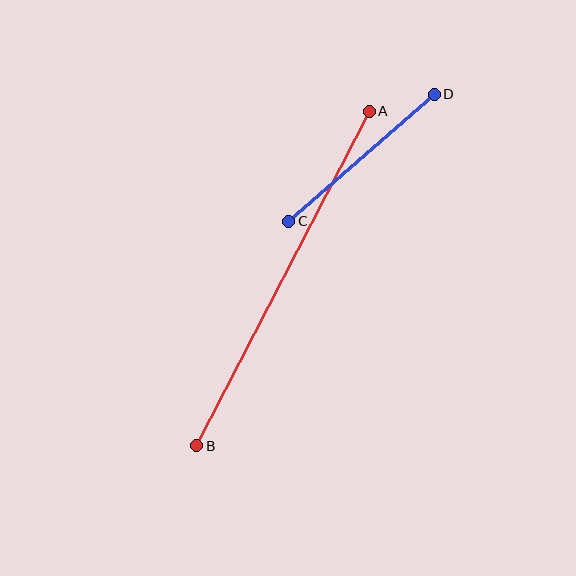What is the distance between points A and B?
The distance is approximately 376 pixels.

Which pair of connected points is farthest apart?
Points A and B are farthest apart.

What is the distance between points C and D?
The distance is approximately 193 pixels.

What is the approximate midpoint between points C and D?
The midpoint is at approximately (361, 158) pixels.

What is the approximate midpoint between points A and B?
The midpoint is at approximately (283, 278) pixels.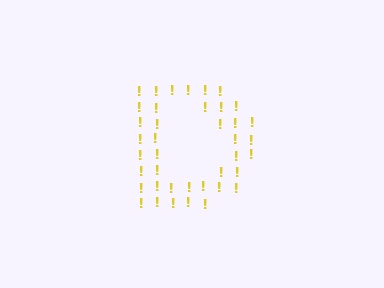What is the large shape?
The large shape is the letter D.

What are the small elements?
The small elements are exclamation marks.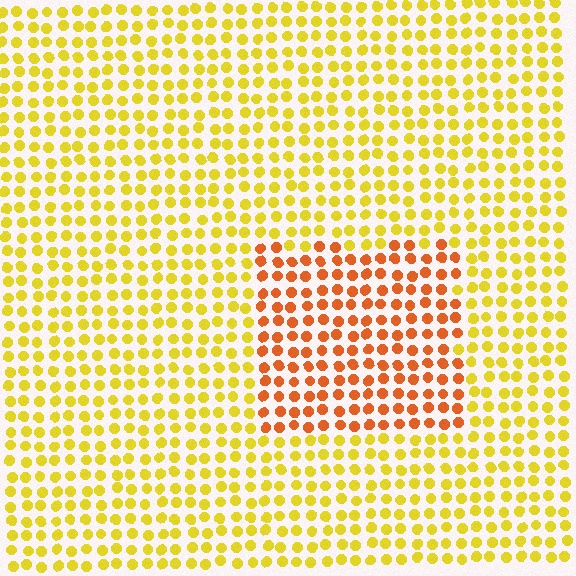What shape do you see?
I see a rectangle.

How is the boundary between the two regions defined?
The boundary is defined purely by a slight shift in hue (about 38 degrees). Spacing, size, and orientation are identical on both sides.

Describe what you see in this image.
The image is filled with small yellow elements in a uniform arrangement. A rectangle-shaped region is visible where the elements are tinted to a slightly different hue, forming a subtle color boundary.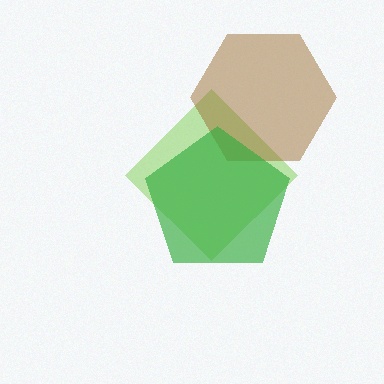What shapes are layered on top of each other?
The layered shapes are: a lime diamond, a brown hexagon, a green pentagon.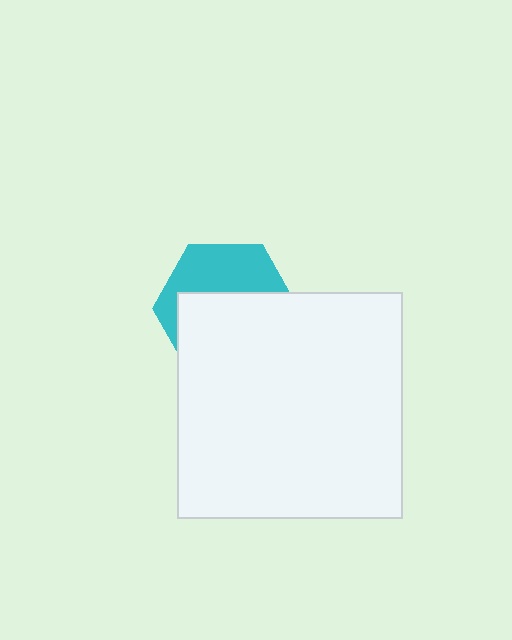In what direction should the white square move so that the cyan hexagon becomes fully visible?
The white square should move down. That is the shortest direction to clear the overlap and leave the cyan hexagon fully visible.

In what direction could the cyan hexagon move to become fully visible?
The cyan hexagon could move up. That would shift it out from behind the white square entirely.